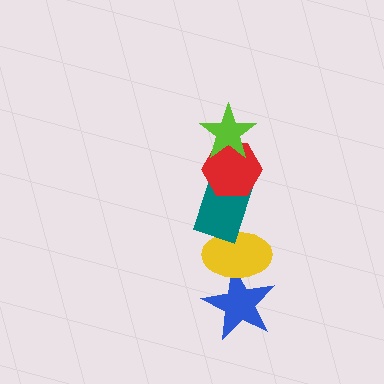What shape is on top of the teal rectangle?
The red hexagon is on top of the teal rectangle.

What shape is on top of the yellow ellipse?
The teal rectangle is on top of the yellow ellipse.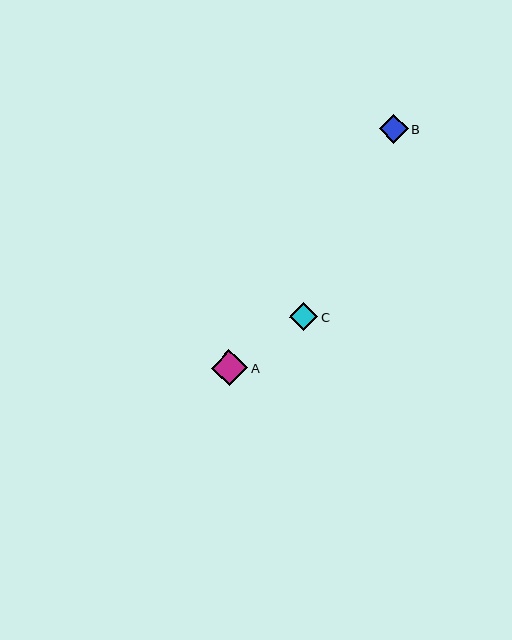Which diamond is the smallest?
Diamond C is the smallest with a size of approximately 28 pixels.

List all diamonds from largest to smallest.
From largest to smallest: A, B, C.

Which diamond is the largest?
Diamond A is the largest with a size of approximately 36 pixels.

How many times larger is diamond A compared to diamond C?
Diamond A is approximately 1.3 times the size of diamond C.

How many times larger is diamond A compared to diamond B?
Diamond A is approximately 1.3 times the size of diamond B.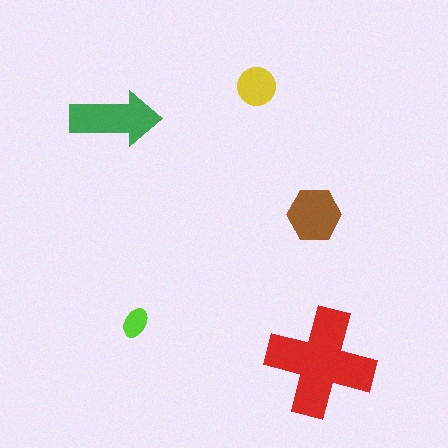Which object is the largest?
The red cross.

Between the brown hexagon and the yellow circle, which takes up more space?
The brown hexagon.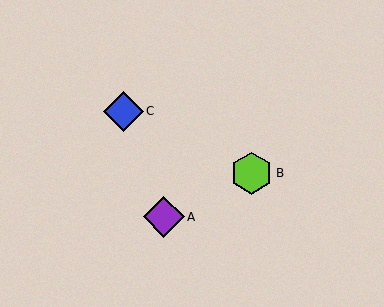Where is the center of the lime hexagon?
The center of the lime hexagon is at (252, 173).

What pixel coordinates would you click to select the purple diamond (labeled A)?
Click at (164, 217) to select the purple diamond A.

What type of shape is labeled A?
Shape A is a purple diamond.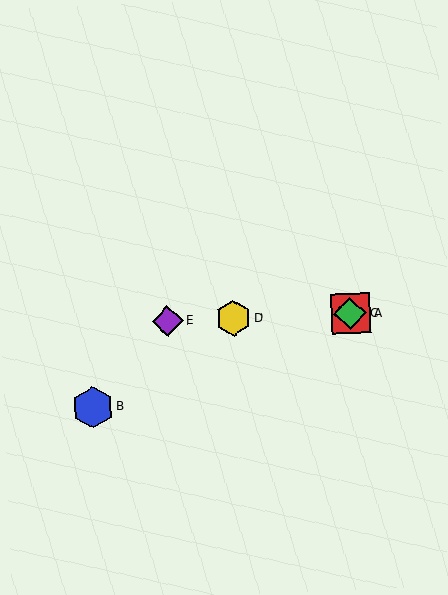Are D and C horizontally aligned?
Yes, both are at y≈318.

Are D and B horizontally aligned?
No, D is at y≈318 and B is at y≈407.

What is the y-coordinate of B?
Object B is at y≈407.